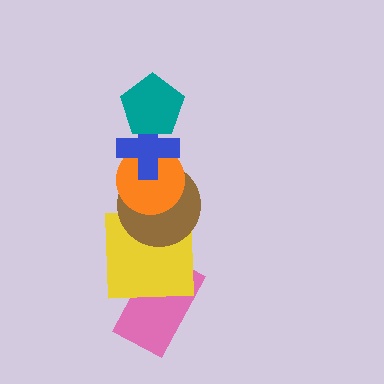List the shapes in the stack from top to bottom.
From top to bottom: the teal pentagon, the blue cross, the orange circle, the brown circle, the yellow square, the pink rectangle.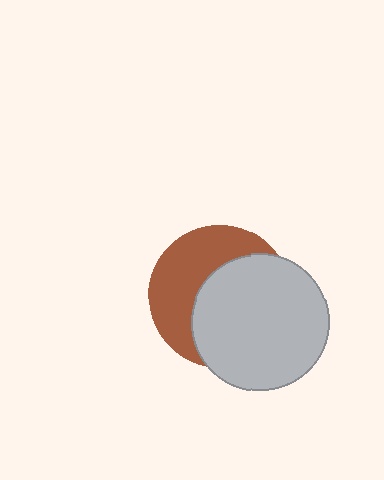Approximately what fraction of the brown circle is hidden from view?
Roughly 56% of the brown circle is hidden behind the light gray circle.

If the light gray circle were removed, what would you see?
You would see the complete brown circle.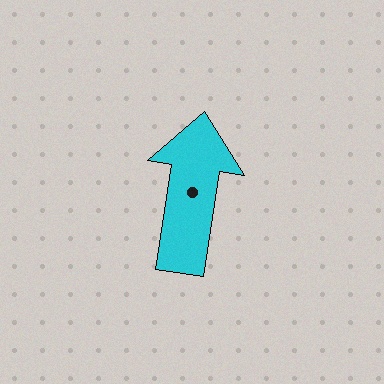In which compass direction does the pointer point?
North.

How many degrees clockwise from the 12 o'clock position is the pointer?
Approximately 9 degrees.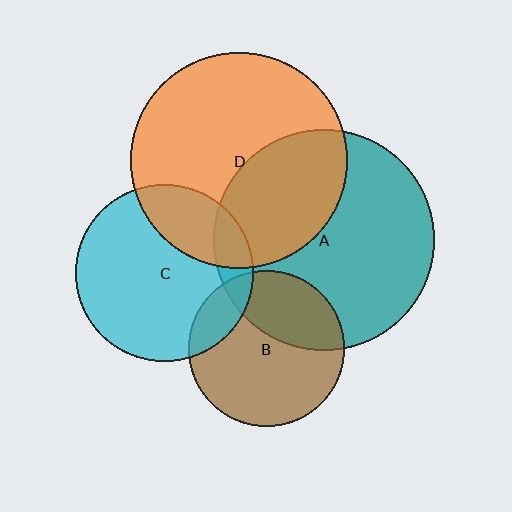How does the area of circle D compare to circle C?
Approximately 1.5 times.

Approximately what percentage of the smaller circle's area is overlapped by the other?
Approximately 10%.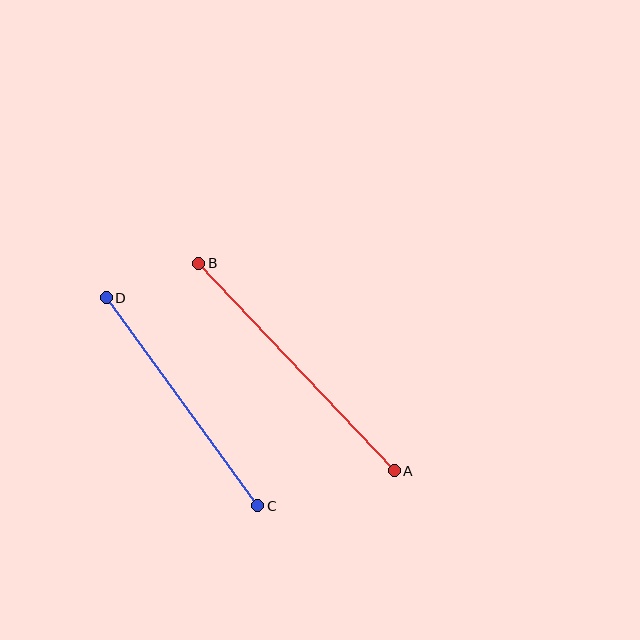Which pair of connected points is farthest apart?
Points A and B are farthest apart.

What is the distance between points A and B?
The distance is approximately 285 pixels.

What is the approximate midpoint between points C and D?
The midpoint is at approximately (182, 402) pixels.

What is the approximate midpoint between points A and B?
The midpoint is at approximately (296, 367) pixels.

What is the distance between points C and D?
The distance is approximately 258 pixels.